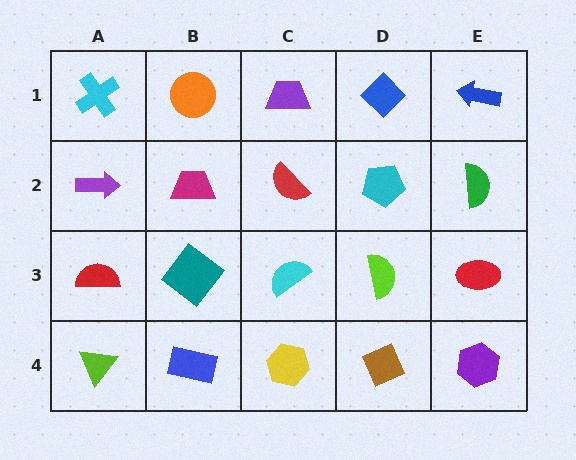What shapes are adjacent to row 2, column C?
A purple trapezoid (row 1, column C), a cyan semicircle (row 3, column C), a magenta trapezoid (row 2, column B), a cyan pentagon (row 2, column D).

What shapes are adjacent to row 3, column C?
A red semicircle (row 2, column C), a yellow hexagon (row 4, column C), a teal diamond (row 3, column B), a lime semicircle (row 3, column D).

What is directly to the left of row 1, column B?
A cyan cross.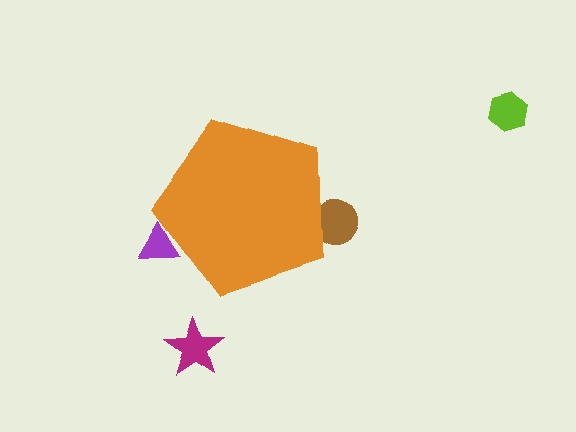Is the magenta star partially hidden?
No, the magenta star is fully visible.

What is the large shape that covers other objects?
An orange pentagon.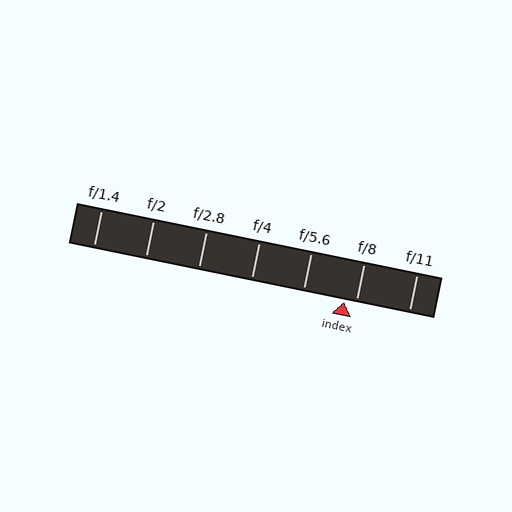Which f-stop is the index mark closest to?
The index mark is closest to f/8.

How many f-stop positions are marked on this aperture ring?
There are 7 f-stop positions marked.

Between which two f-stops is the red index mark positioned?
The index mark is between f/5.6 and f/8.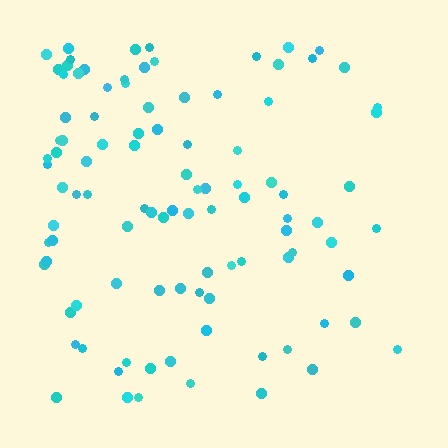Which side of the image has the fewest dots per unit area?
The right.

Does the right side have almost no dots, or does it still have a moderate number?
Still a moderate number, just noticeably fewer than the left.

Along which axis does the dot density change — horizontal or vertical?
Horizontal.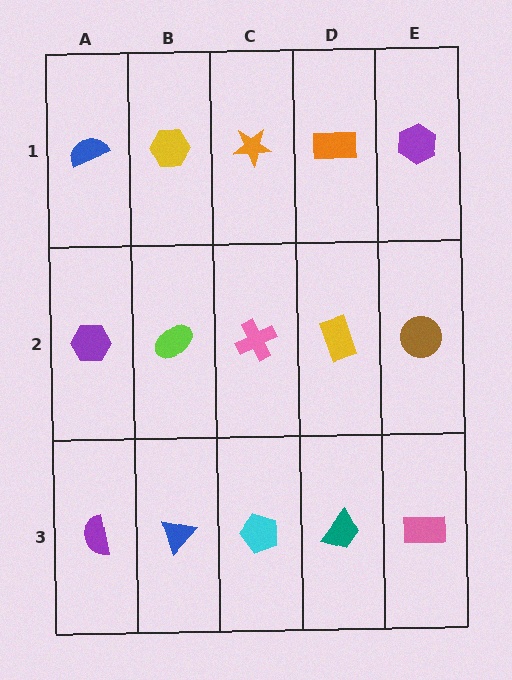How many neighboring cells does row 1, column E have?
2.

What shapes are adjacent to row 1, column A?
A purple hexagon (row 2, column A), a yellow hexagon (row 1, column B).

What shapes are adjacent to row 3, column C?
A pink cross (row 2, column C), a blue triangle (row 3, column B), a teal trapezoid (row 3, column D).